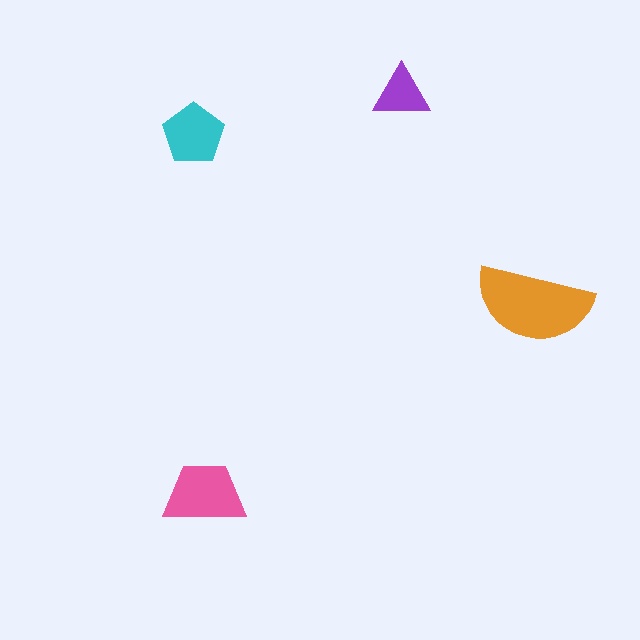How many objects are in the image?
There are 4 objects in the image.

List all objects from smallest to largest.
The purple triangle, the cyan pentagon, the pink trapezoid, the orange semicircle.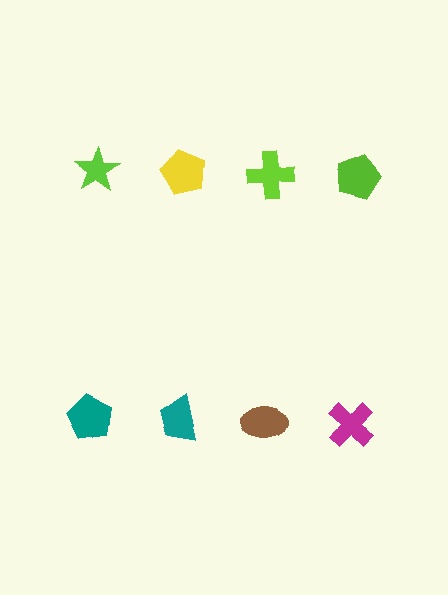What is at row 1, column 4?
A lime pentagon.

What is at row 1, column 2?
A yellow pentagon.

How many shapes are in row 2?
4 shapes.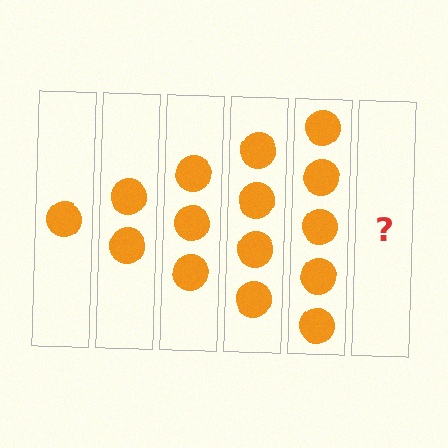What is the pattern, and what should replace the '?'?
The pattern is that each step adds one more circle. The '?' should be 6 circles.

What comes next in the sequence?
The next element should be 6 circles.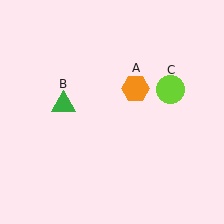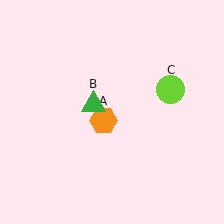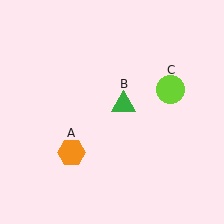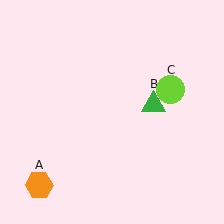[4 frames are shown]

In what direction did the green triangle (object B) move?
The green triangle (object B) moved right.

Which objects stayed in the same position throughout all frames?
Lime circle (object C) remained stationary.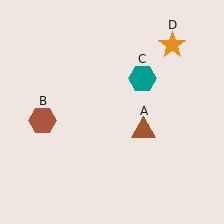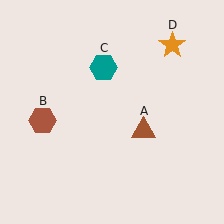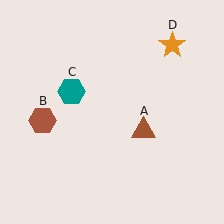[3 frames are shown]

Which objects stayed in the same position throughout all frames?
Brown triangle (object A) and brown hexagon (object B) and orange star (object D) remained stationary.